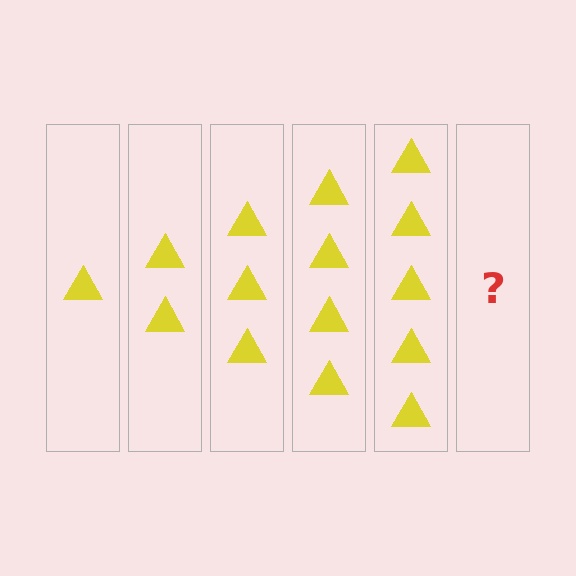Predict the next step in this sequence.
The next step is 6 triangles.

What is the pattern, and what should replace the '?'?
The pattern is that each step adds one more triangle. The '?' should be 6 triangles.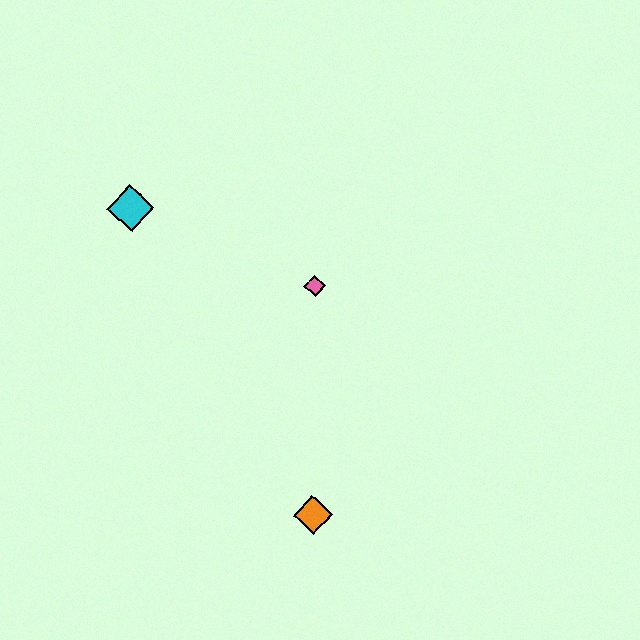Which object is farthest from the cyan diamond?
The orange diamond is farthest from the cyan diamond.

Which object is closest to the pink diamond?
The cyan diamond is closest to the pink diamond.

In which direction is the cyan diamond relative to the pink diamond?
The cyan diamond is to the left of the pink diamond.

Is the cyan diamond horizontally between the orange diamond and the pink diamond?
No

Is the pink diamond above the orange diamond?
Yes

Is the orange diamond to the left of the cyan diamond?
No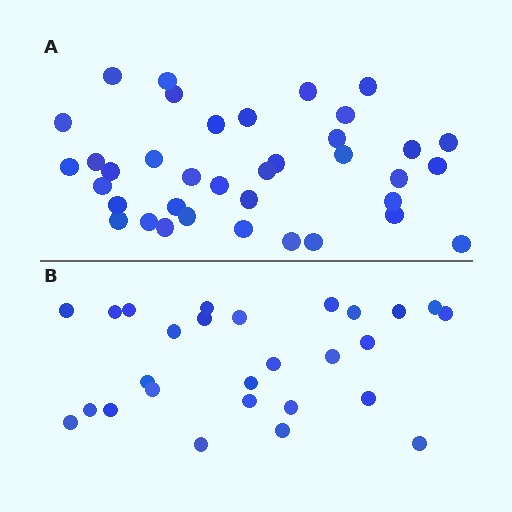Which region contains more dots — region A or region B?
Region A (the top region) has more dots.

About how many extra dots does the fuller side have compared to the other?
Region A has roughly 10 or so more dots than region B.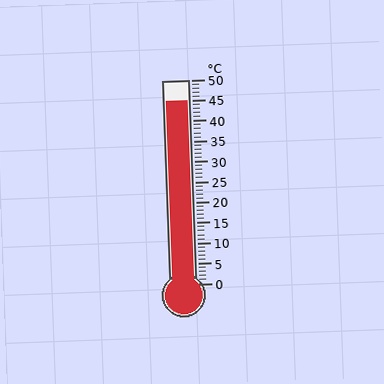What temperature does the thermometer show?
The thermometer shows approximately 45°C.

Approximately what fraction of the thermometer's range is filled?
The thermometer is filled to approximately 90% of its range.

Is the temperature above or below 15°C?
The temperature is above 15°C.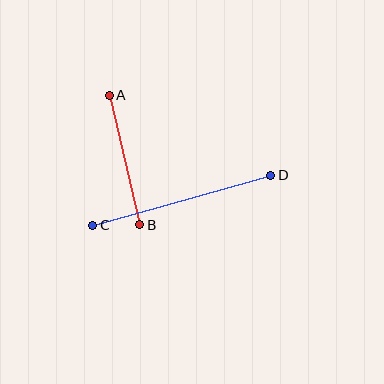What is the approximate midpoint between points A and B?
The midpoint is at approximately (124, 160) pixels.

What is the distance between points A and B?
The distance is approximately 133 pixels.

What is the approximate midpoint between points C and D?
The midpoint is at approximately (182, 200) pixels.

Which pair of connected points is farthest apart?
Points C and D are farthest apart.